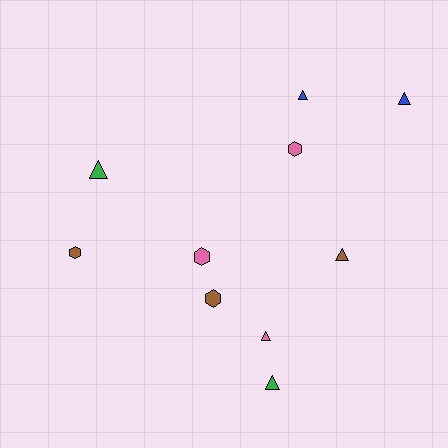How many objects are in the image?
There are 10 objects.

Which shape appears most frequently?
Triangle, with 6 objects.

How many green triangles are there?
There are 2 green triangles.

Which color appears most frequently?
Pink, with 3 objects.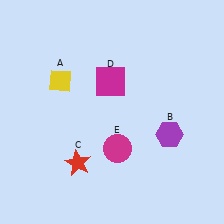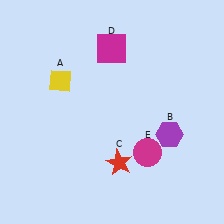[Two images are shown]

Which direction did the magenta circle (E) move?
The magenta circle (E) moved right.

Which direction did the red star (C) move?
The red star (C) moved right.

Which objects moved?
The objects that moved are: the red star (C), the magenta square (D), the magenta circle (E).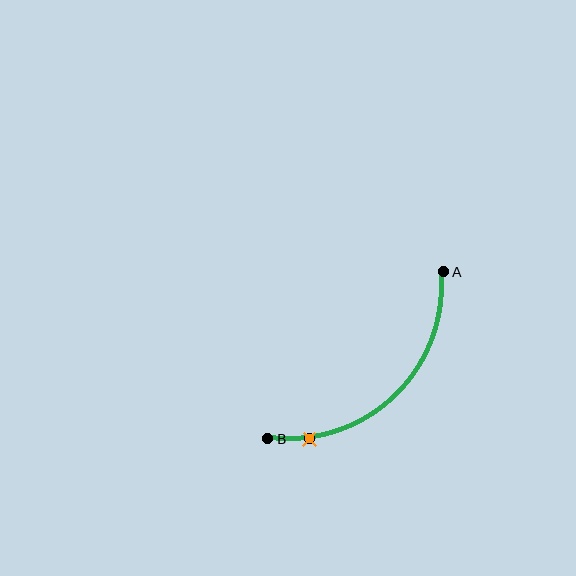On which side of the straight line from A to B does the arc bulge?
The arc bulges below and to the right of the straight line connecting A and B.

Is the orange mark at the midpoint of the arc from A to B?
No. The orange mark lies on the arc but is closer to endpoint B. The arc midpoint would be at the point on the curve equidistant along the arc from both A and B.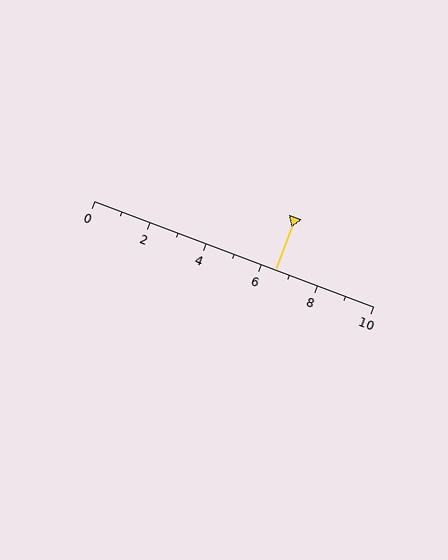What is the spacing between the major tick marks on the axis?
The major ticks are spaced 2 apart.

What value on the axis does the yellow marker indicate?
The marker indicates approximately 6.5.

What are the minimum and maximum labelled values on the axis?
The axis runs from 0 to 10.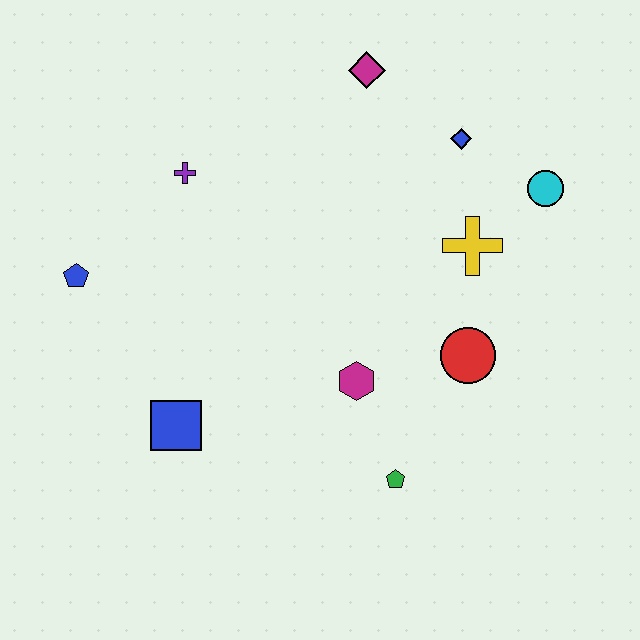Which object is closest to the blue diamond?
The cyan circle is closest to the blue diamond.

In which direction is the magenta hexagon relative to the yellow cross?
The magenta hexagon is below the yellow cross.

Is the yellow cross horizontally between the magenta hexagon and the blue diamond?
No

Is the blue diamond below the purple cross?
No